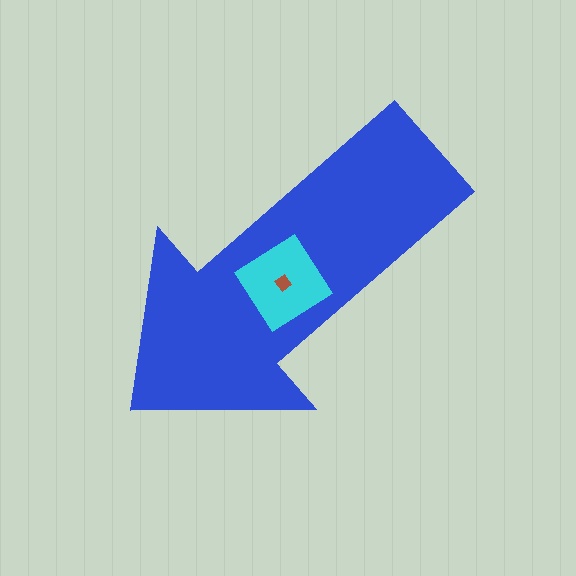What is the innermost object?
The brown diamond.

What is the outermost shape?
The blue arrow.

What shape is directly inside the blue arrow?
The cyan diamond.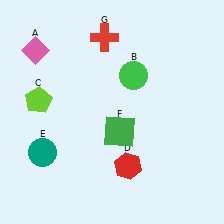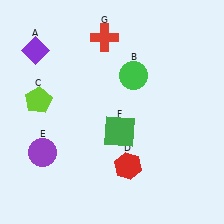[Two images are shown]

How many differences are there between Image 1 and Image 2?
There are 2 differences between the two images.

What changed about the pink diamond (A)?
In Image 1, A is pink. In Image 2, it changed to purple.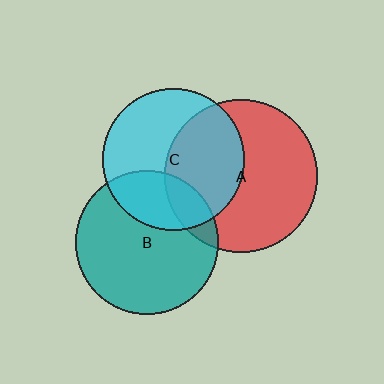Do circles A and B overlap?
Yes.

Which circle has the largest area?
Circle A (red).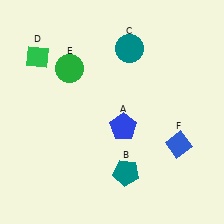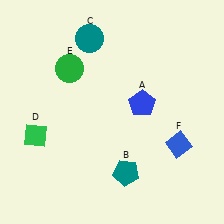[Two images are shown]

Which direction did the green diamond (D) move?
The green diamond (D) moved down.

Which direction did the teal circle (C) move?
The teal circle (C) moved left.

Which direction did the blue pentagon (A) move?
The blue pentagon (A) moved up.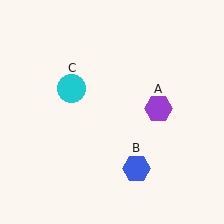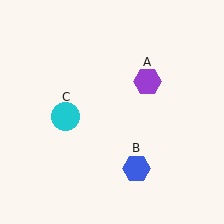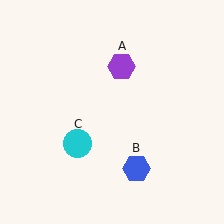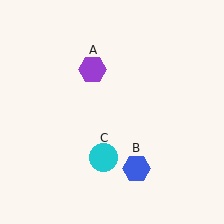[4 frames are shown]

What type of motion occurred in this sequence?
The purple hexagon (object A), cyan circle (object C) rotated counterclockwise around the center of the scene.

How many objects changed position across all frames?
2 objects changed position: purple hexagon (object A), cyan circle (object C).